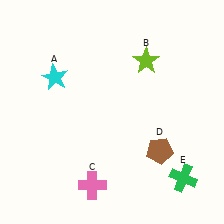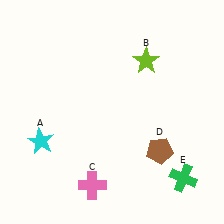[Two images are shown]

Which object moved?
The cyan star (A) moved down.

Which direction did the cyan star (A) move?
The cyan star (A) moved down.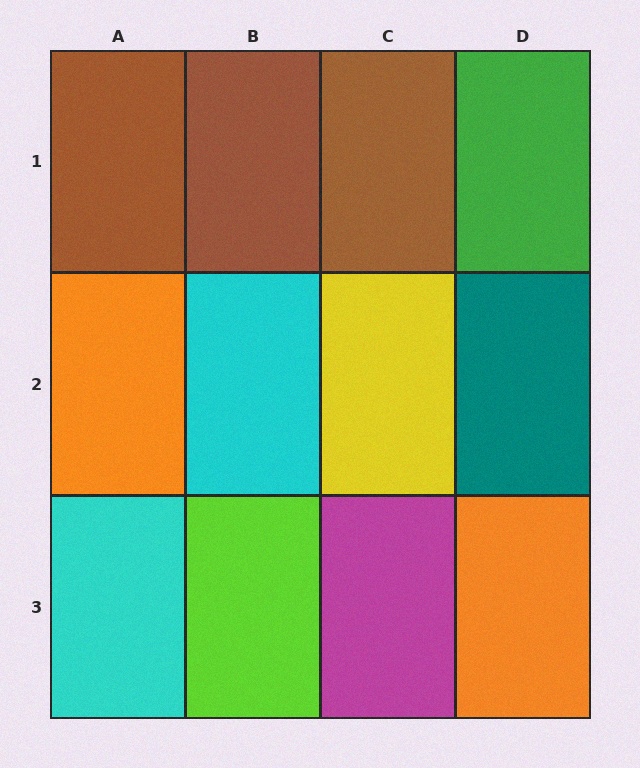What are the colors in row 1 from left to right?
Brown, brown, brown, green.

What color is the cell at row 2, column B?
Cyan.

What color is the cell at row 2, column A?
Orange.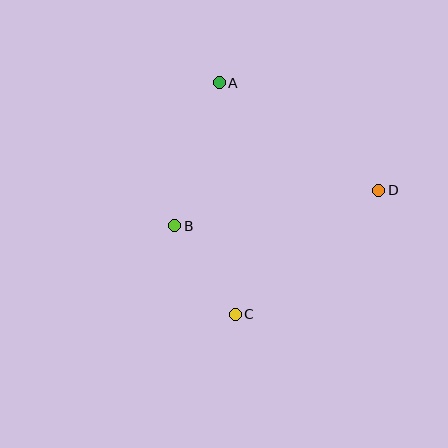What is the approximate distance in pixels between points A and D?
The distance between A and D is approximately 192 pixels.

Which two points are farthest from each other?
Points A and C are farthest from each other.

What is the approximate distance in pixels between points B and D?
The distance between B and D is approximately 207 pixels.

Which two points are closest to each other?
Points B and C are closest to each other.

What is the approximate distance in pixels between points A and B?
The distance between A and B is approximately 150 pixels.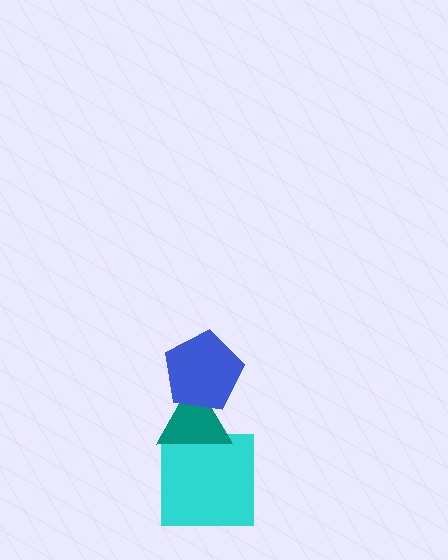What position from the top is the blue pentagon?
The blue pentagon is 1st from the top.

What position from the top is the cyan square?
The cyan square is 3rd from the top.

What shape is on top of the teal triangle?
The blue pentagon is on top of the teal triangle.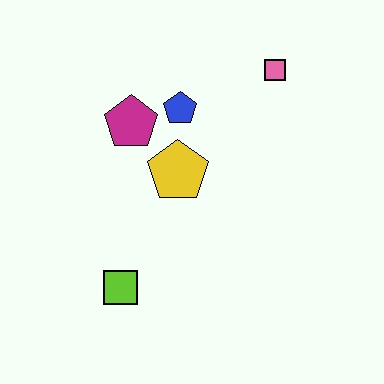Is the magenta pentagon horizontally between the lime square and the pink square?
Yes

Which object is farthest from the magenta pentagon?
The lime square is farthest from the magenta pentagon.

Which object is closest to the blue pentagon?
The magenta pentagon is closest to the blue pentagon.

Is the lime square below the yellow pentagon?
Yes